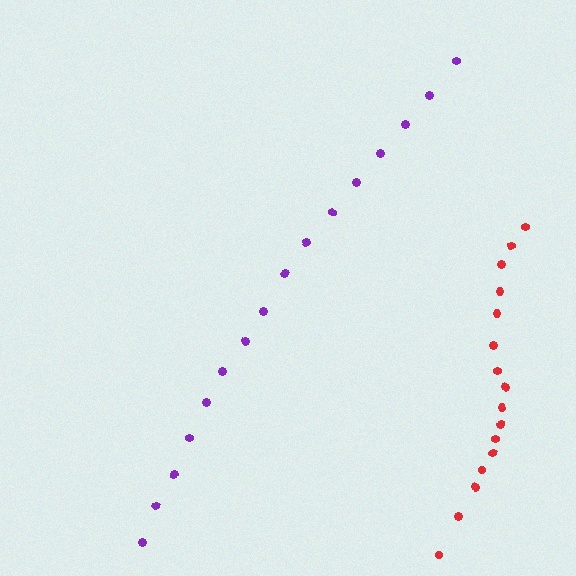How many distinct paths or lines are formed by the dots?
There are 2 distinct paths.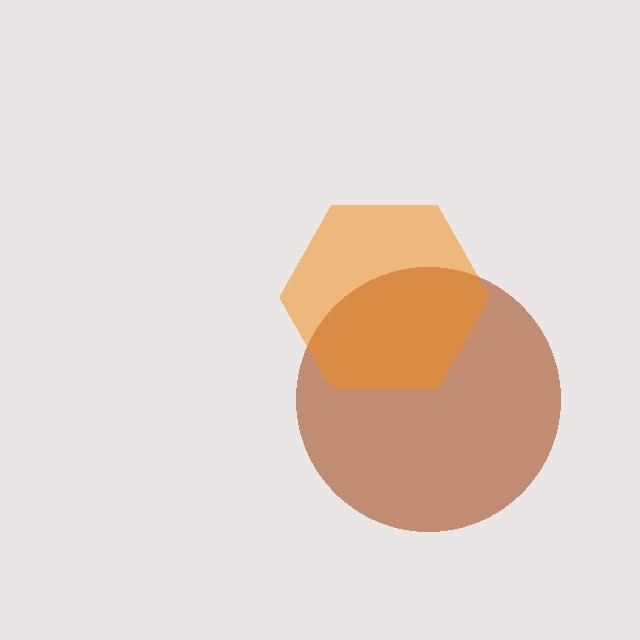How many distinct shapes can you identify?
There are 2 distinct shapes: a brown circle, an orange hexagon.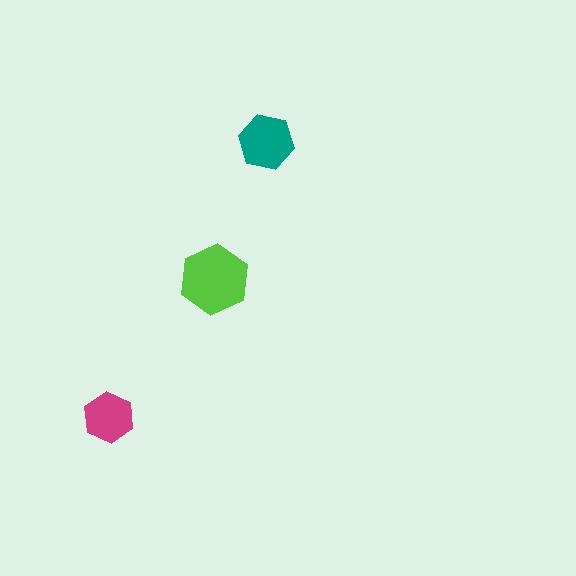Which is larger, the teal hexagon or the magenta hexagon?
The teal one.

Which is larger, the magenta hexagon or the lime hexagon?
The lime one.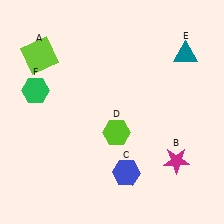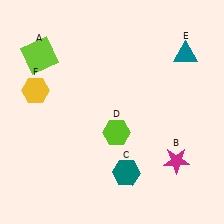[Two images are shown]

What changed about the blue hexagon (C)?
In Image 1, C is blue. In Image 2, it changed to teal.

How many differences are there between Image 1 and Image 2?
There are 2 differences between the two images.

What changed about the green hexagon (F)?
In Image 1, F is green. In Image 2, it changed to yellow.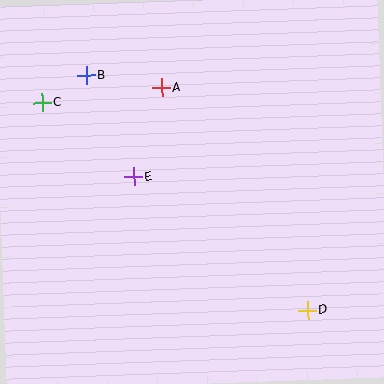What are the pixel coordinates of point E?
Point E is at (134, 177).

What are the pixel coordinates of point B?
Point B is at (86, 75).